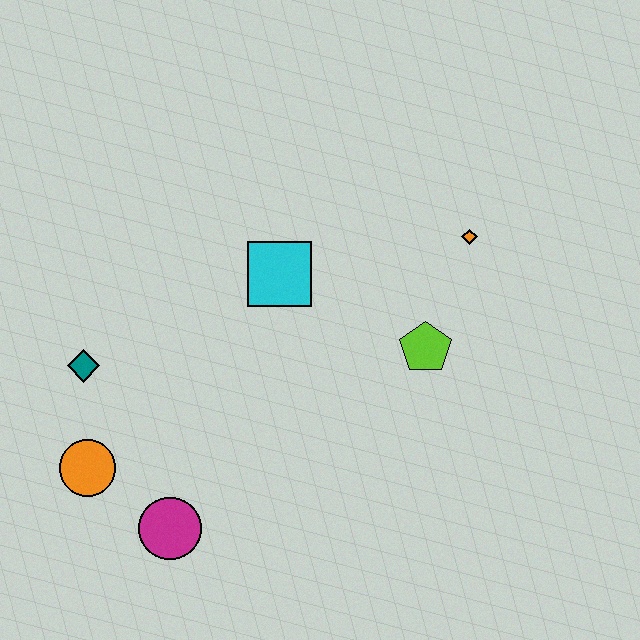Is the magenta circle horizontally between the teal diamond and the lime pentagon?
Yes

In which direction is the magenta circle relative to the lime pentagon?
The magenta circle is to the left of the lime pentagon.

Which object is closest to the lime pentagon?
The orange diamond is closest to the lime pentagon.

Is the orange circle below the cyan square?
Yes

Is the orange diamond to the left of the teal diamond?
No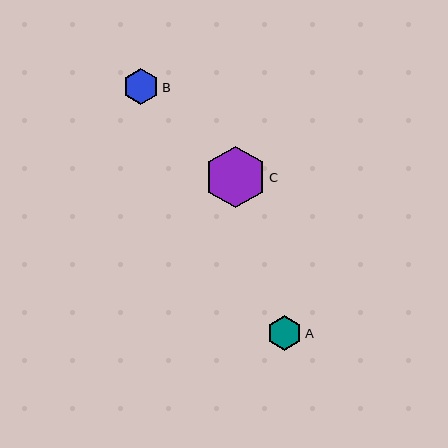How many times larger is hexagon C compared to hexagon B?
Hexagon C is approximately 1.7 times the size of hexagon B.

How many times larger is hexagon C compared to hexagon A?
Hexagon C is approximately 1.7 times the size of hexagon A.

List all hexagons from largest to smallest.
From largest to smallest: C, B, A.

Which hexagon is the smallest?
Hexagon A is the smallest with a size of approximately 35 pixels.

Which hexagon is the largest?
Hexagon C is the largest with a size of approximately 62 pixels.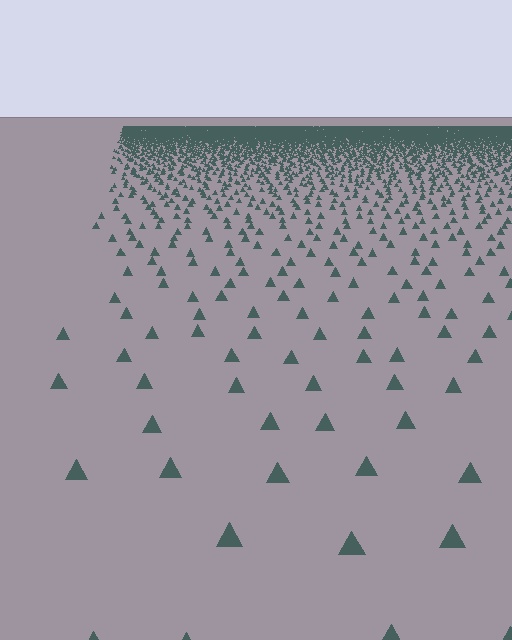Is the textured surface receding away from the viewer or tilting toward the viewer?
The surface is receding away from the viewer. Texture elements get smaller and denser toward the top.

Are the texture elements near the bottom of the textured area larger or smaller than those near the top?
Larger. Near the bottom, elements are closer to the viewer and appear at a bigger on-screen size.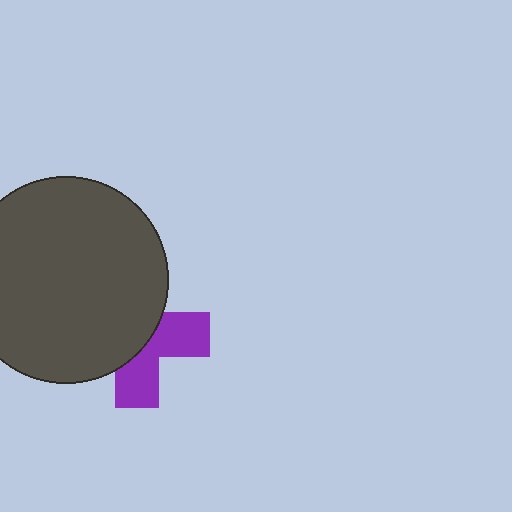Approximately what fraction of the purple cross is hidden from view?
Roughly 58% of the purple cross is hidden behind the dark gray circle.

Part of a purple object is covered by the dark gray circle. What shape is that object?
It is a cross.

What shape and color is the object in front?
The object in front is a dark gray circle.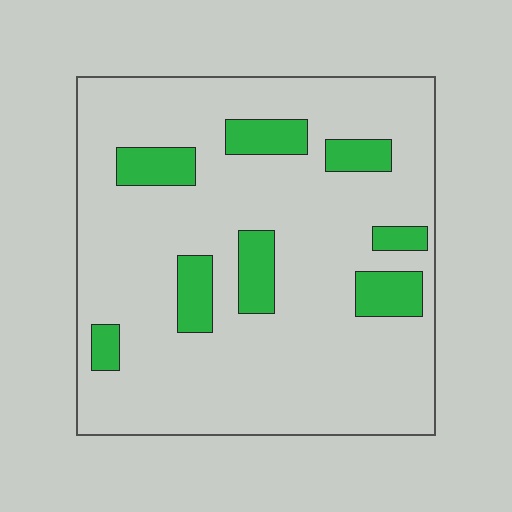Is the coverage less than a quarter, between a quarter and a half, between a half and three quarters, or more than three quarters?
Less than a quarter.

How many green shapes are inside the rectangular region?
8.